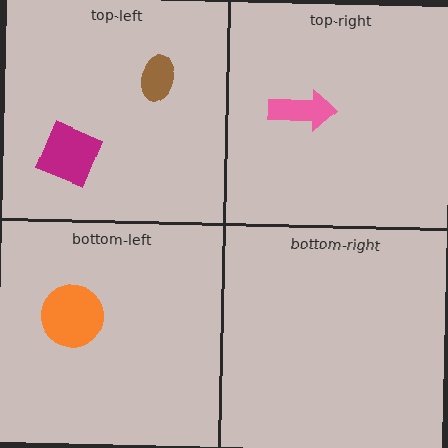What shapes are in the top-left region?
The brown ellipse, the magenta diamond.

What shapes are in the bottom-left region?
The orange circle.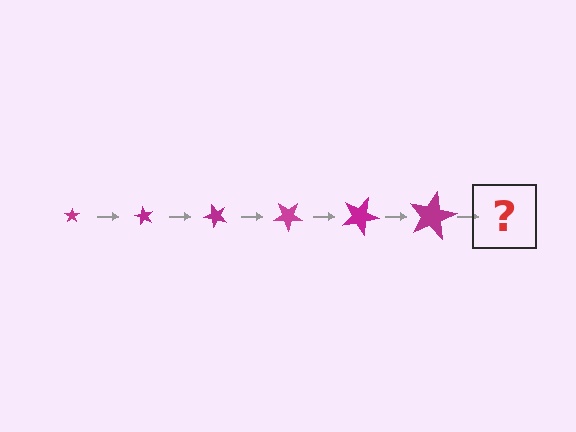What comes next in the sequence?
The next element should be a star, larger than the previous one and rotated 360 degrees from the start.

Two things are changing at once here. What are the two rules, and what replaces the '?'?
The two rules are that the star grows larger each step and it rotates 60 degrees each step. The '?' should be a star, larger than the previous one and rotated 360 degrees from the start.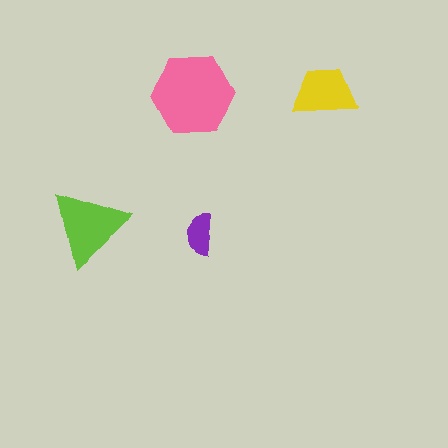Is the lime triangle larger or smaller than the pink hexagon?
Smaller.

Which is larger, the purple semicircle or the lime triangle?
The lime triangle.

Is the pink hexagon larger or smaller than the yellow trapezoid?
Larger.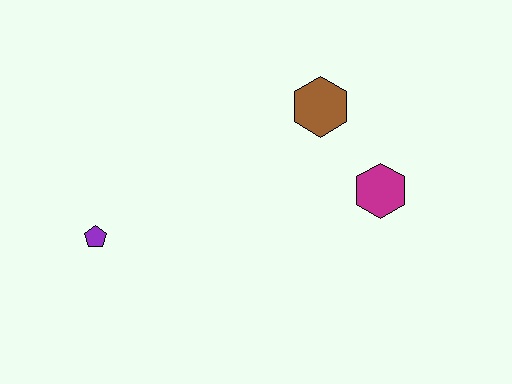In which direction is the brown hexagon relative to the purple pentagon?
The brown hexagon is to the right of the purple pentagon.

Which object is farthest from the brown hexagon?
The purple pentagon is farthest from the brown hexagon.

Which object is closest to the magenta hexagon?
The brown hexagon is closest to the magenta hexagon.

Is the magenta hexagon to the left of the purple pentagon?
No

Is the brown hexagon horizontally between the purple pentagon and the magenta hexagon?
Yes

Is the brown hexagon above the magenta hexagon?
Yes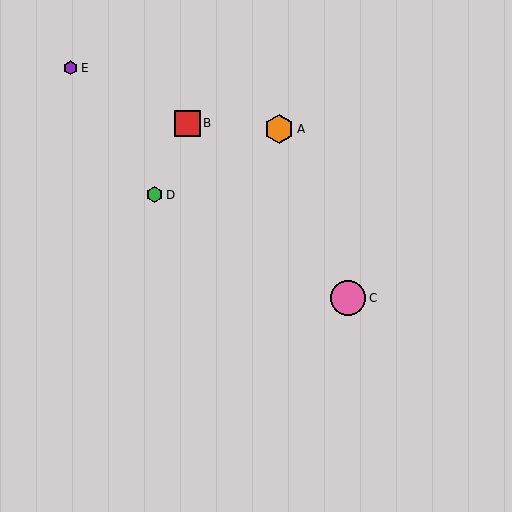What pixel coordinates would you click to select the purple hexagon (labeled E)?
Click at (71, 68) to select the purple hexagon E.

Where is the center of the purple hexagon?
The center of the purple hexagon is at (71, 68).